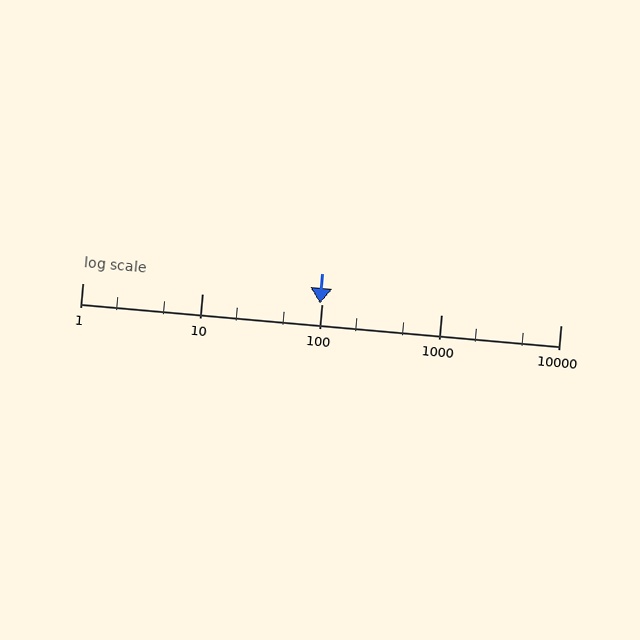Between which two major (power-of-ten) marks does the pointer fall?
The pointer is between 10 and 100.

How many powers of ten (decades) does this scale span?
The scale spans 4 decades, from 1 to 10000.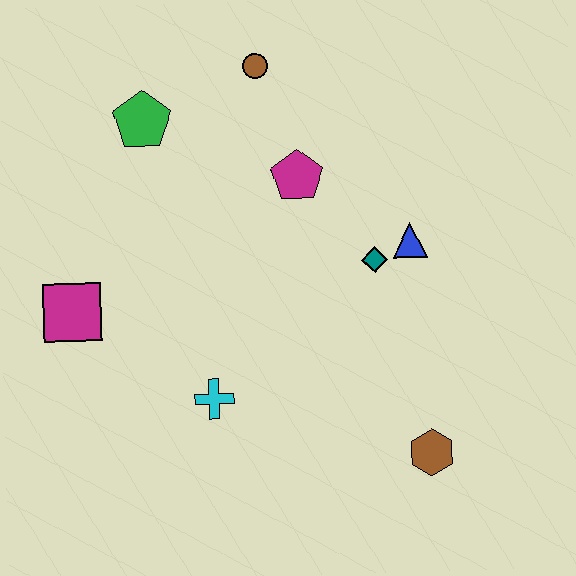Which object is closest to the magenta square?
The cyan cross is closest to the magenta square.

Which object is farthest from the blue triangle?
The magenta square is farthest from the blue triangle.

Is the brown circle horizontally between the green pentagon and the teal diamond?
Yes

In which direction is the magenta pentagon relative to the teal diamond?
The magenta pentagon is above the teal diamond.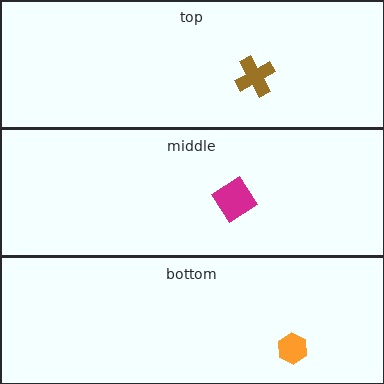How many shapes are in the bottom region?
1.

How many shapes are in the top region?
1.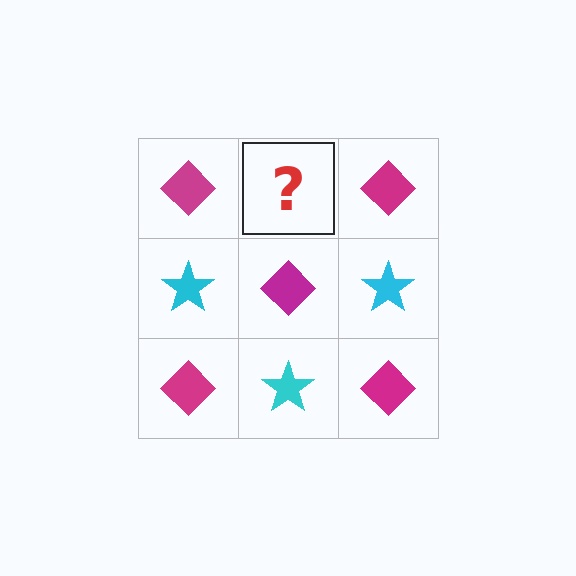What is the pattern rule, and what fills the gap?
The rule is that it alternates magenta diamond and cyan star in a checkerboard pattern. The gap should be filled with a cyan star.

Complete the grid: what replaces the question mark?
The question mark should be replaced with a cyan star.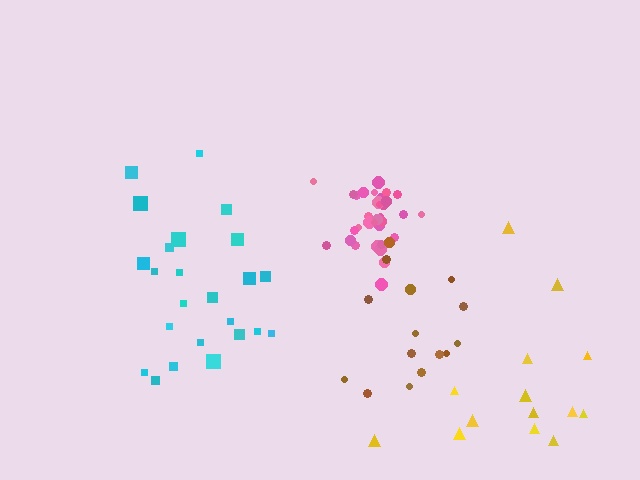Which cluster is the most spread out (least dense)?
Yellow.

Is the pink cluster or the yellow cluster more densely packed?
Pink.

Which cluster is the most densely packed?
Pink.